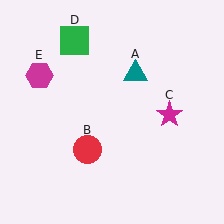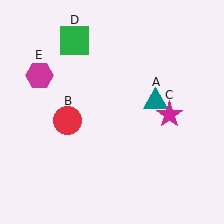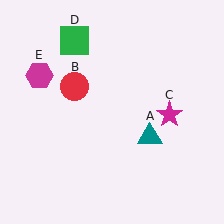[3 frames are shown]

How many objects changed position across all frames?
2 objects changed position: teal triangle (object A), red circle (object B).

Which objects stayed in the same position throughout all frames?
Magenta star (object C) and green square (object D) and magenta hexagon (object E) remained stationary.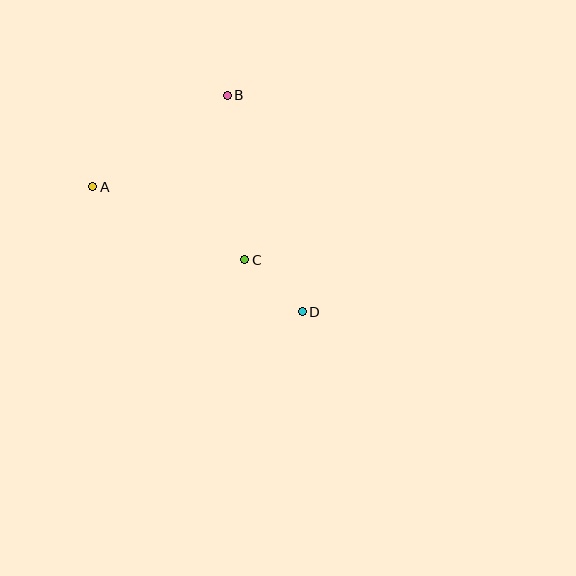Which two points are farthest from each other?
Points A and D are farthest from each other.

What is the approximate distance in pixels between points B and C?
The distance between B and C is approximately 166 pixels.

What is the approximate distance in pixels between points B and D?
The distance between B and D is approximately 229 pixels.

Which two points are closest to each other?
Points C and D are closest to each other.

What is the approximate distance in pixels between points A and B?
The distance between A and B is approximately 163 pixels.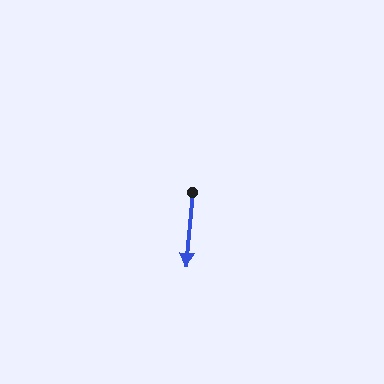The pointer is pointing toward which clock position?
Roughly 6 o'clock.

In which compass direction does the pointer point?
South.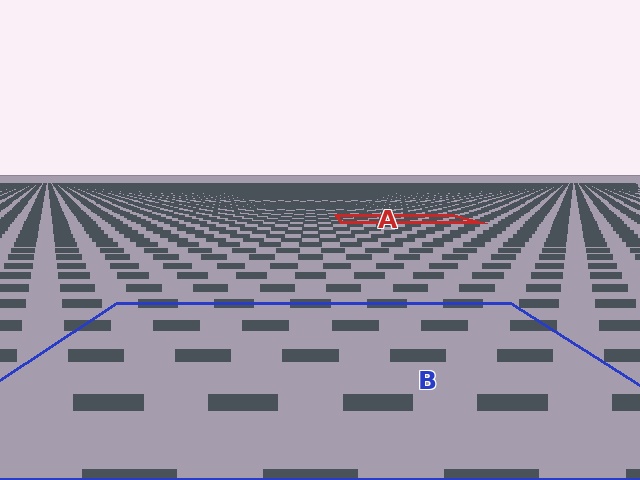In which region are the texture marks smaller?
The texture marks are smaller in region A, because it is farther away.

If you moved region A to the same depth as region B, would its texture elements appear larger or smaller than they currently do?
They would appear larger. At a closer depth, the same texture elements are projected at a bigger on-screen size.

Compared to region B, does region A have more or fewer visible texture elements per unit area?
Region A has more texture elements per unit area — they are packed more densely because it is farther away.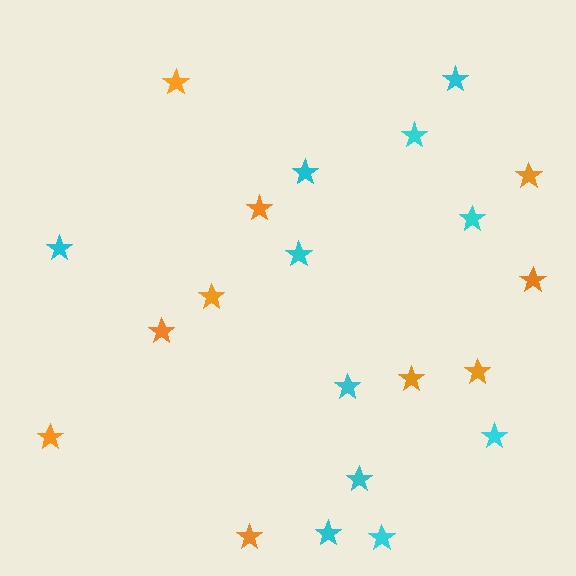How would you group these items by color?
There are 2 groups: one group of orange stars (10) and one group of cyan stars (11).